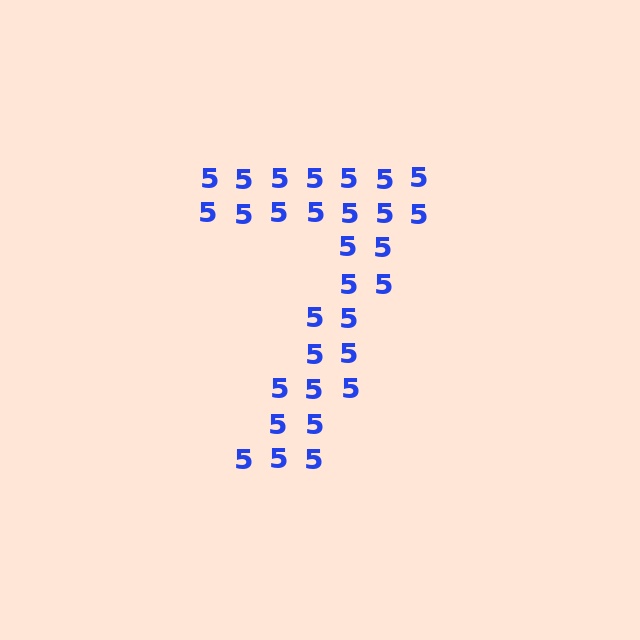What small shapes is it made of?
It is made of small digit 5's.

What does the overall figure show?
The overall figure shows the digit 7.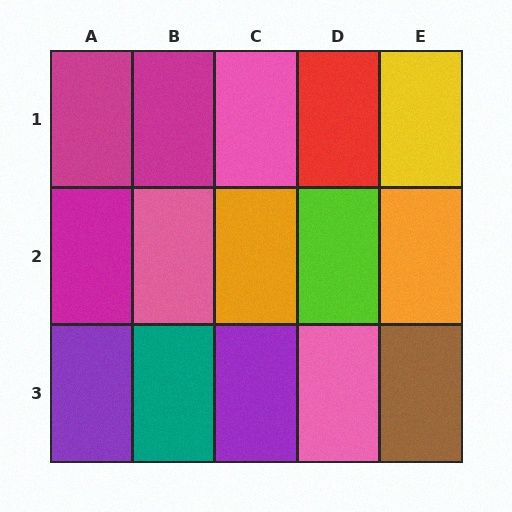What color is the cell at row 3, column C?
Purple.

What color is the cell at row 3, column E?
Brown.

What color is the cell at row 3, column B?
Teal.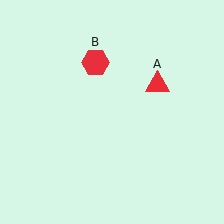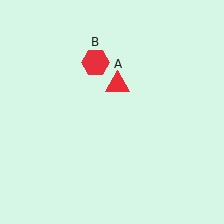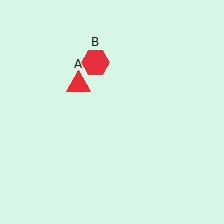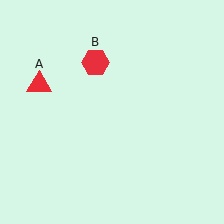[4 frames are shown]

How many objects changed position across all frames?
1 object changed position: red triangle (object A).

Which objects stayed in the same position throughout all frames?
Red hexagon (object B) remained stationary.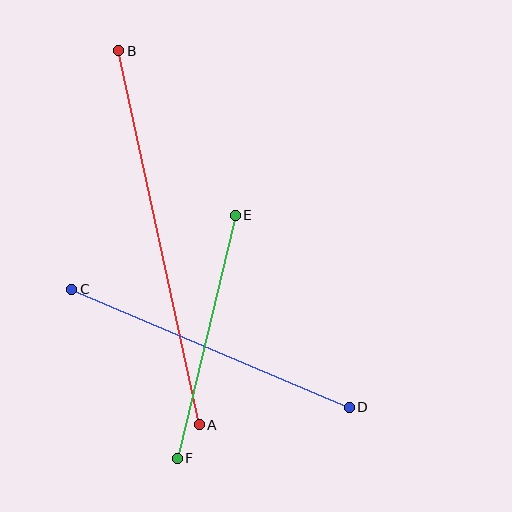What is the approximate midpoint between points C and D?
The midpoint is at approximately (211, 348) pixels.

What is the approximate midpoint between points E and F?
The midpoint is at approximately (206, 337) pixels.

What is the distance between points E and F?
The distance is approximately 250 pixels.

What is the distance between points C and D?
The distance is approximately 302 pixels.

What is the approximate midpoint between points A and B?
The midpoint is at approximately (159, 238) pixels.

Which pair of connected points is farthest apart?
Points A and B are farthest apart.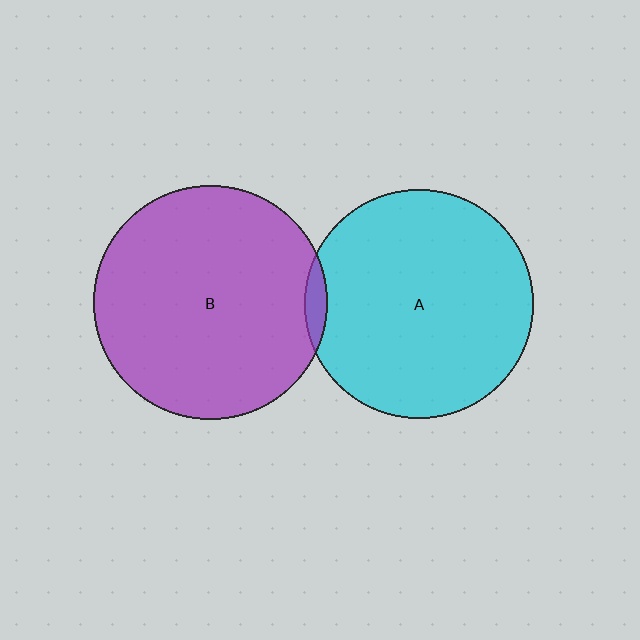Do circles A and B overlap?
Yes.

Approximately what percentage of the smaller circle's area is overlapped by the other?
Approximately 5%.